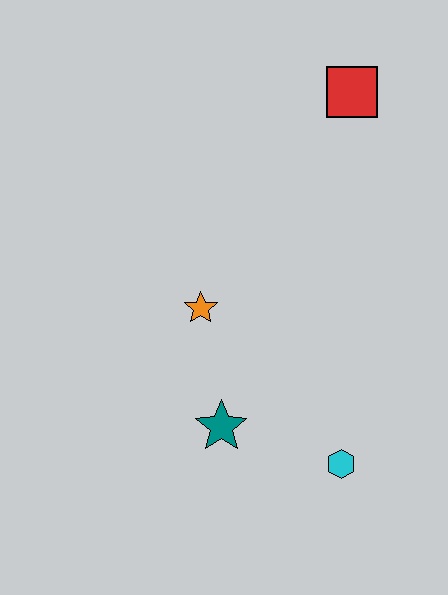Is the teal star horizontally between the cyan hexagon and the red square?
No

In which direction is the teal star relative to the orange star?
The teal star is below the orange star.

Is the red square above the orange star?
Yes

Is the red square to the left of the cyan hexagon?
No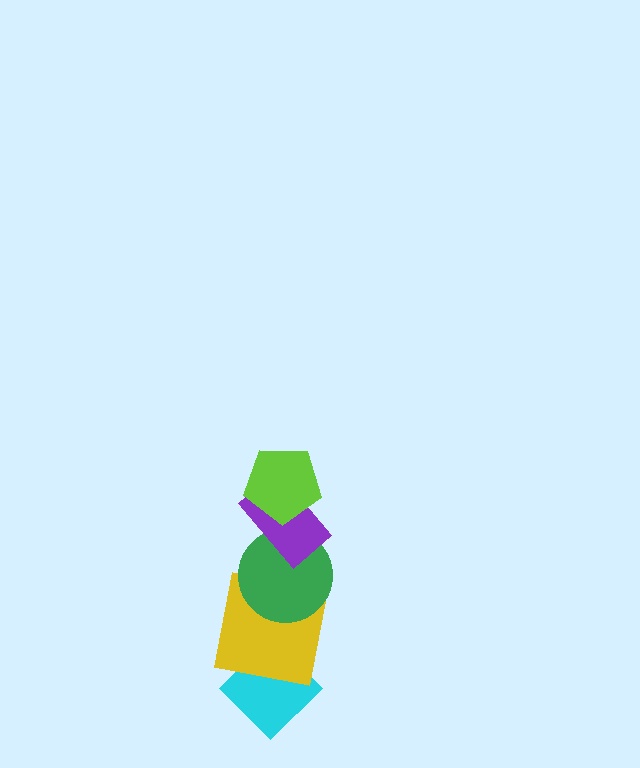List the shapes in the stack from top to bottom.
From top to bottom: the lime pentagon, the purple rectangle, the green circle, the yellow square, the cyan diamond.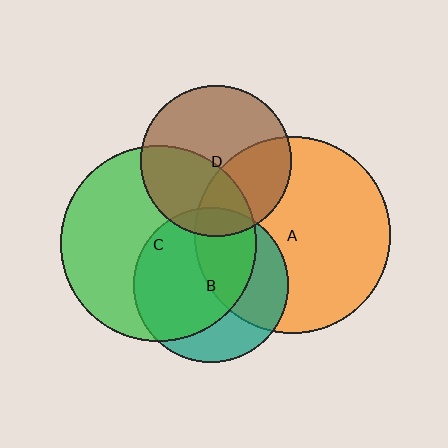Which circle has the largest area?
Circle A (orange).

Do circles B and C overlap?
Yes.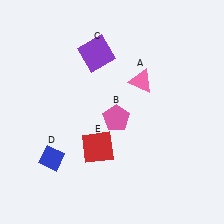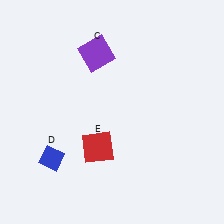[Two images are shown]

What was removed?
The pink triangle (A), the pink pentagon (B) were removed in Image 2.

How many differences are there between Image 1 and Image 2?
There are 2 differences between the two images.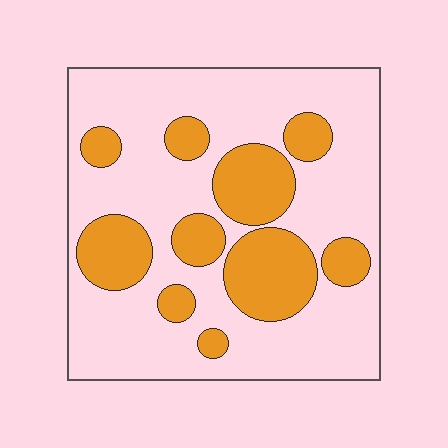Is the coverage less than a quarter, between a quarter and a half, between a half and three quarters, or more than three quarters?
Between a quarter and a half.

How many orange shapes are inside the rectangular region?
10.